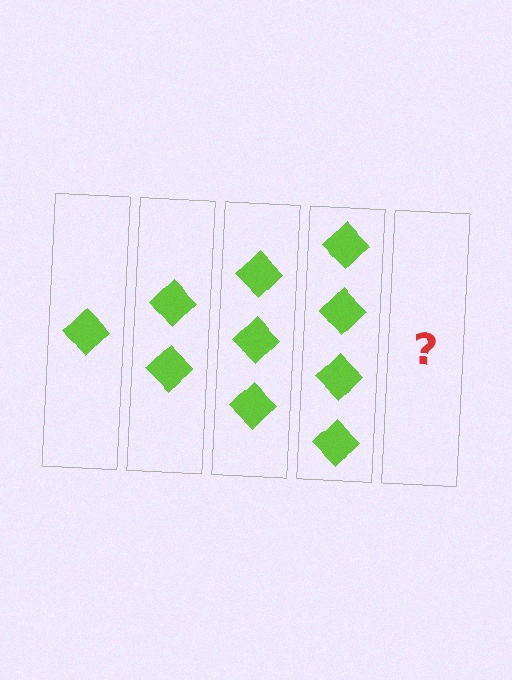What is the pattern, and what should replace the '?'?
The pattern is that each step adds one more diamond. The '?' should be 5 diamonds.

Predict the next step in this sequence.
The next step is 5 diamonds.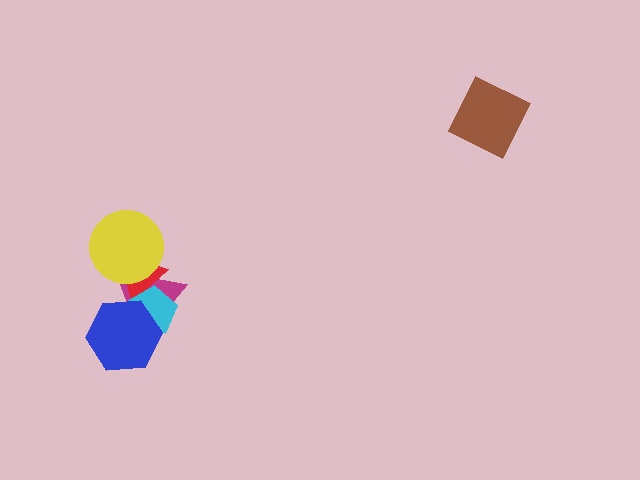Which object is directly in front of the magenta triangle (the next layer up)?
The red triangle is directly in front of the magenta triangle.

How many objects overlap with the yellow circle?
2 objects overlap with the yellow circle.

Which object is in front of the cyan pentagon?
The blue hexagon is in front of the cyan pentagon.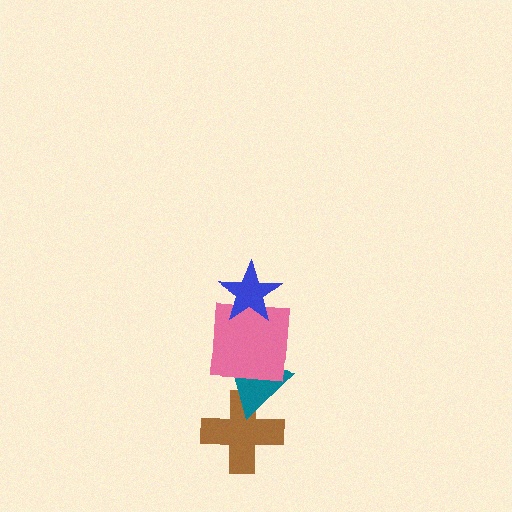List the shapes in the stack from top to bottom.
From top to bottom: the blue star, the pink square, the teal triangle, the brown cross.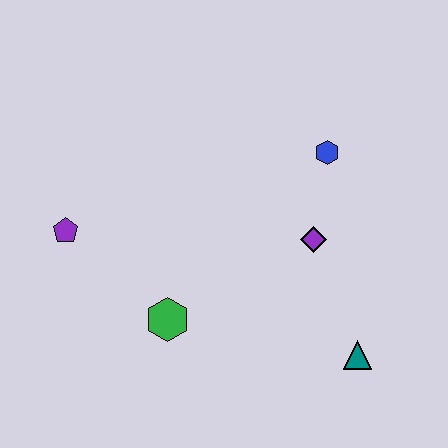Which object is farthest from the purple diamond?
The purple pentagon is farthest from the purple diamond.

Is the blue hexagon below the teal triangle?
No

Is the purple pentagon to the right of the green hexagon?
No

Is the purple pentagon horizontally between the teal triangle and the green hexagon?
No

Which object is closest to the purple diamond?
The blue hexagon is closest to the purple diamond.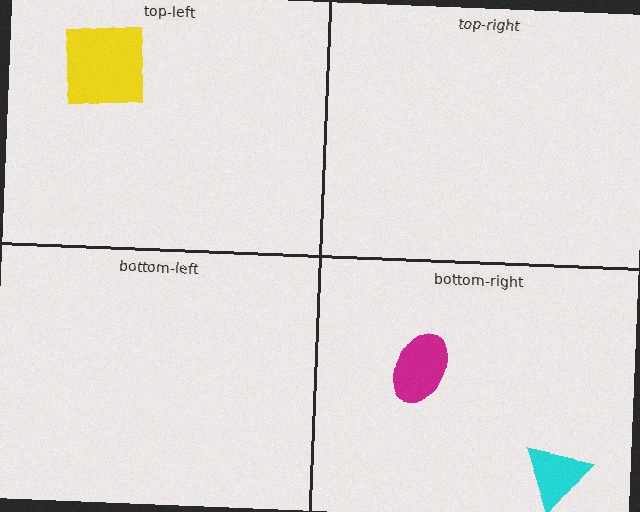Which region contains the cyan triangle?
The bottom-right region.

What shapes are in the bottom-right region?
The cyan triangle, the magenta ellipse.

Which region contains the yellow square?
The top-left region.